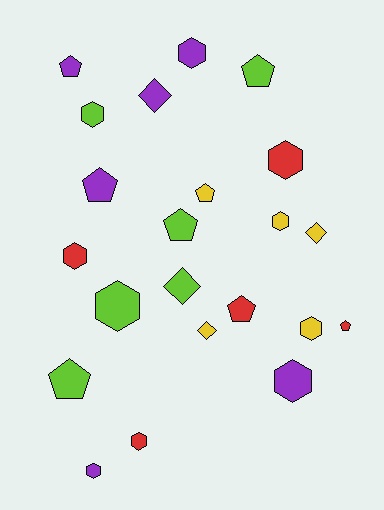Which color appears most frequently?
Purple, with 6 objects.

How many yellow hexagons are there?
There are 2 yellow hexagons.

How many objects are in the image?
There are 22 objects.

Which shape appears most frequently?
Hexagon, with 10 objects.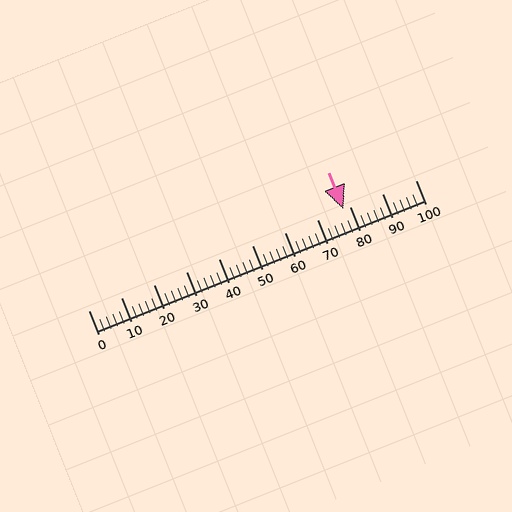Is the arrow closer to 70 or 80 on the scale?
The arrow is closer to 80.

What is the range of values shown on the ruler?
The ruler shows values from 0 to 100.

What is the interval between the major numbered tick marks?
The major tick marks are spaced 10 units apart.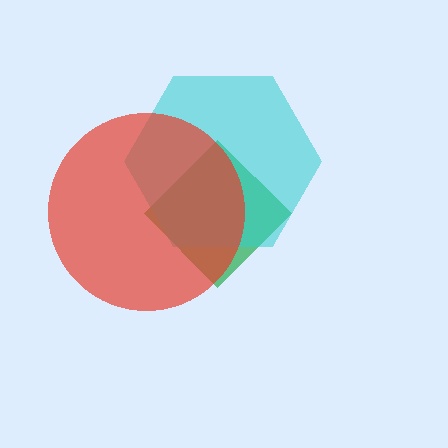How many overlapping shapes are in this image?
There are 3 overlapping shapes in the image.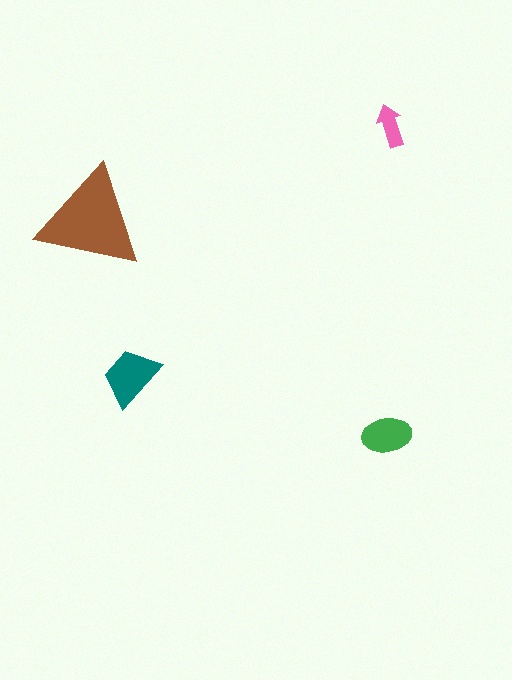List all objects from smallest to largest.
The pink arrow, the green ellipse, the teal trapezoid, the brown triangle.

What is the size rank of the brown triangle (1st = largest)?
1st.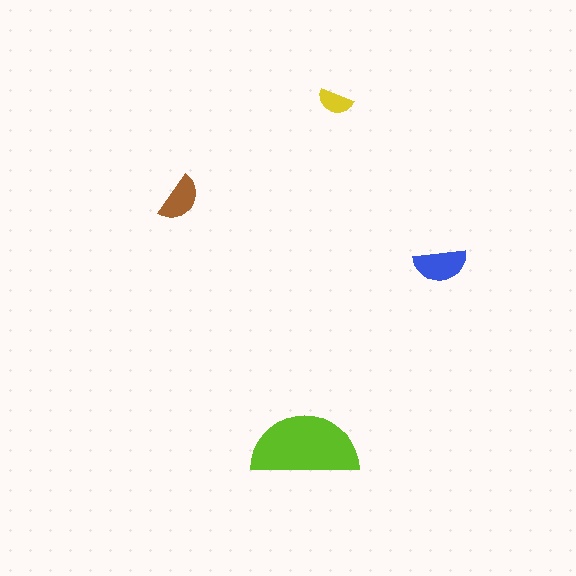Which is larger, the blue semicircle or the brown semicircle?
The blue one.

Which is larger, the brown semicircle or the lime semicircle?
The lime one.